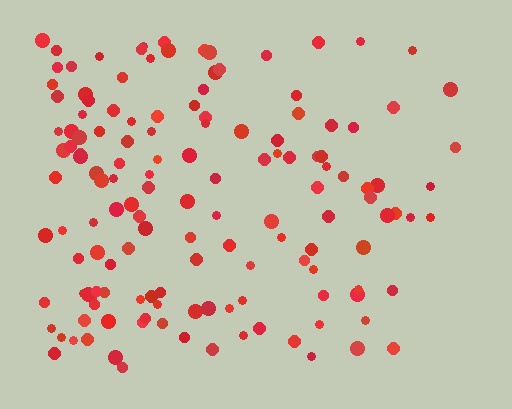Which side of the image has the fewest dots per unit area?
The right.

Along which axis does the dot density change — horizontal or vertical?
Horizontal.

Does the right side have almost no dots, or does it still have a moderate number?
Still a moderate number, just noticeably fewer than the left.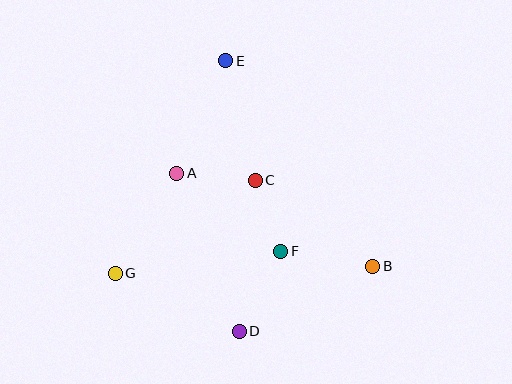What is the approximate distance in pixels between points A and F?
The distance between A and F is approximately 130 pixels.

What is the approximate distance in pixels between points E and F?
The distance between E and F is approximately 199 pixels.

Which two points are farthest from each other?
Points D and E are farthest from each other.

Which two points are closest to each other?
Points C and F are closest to each other.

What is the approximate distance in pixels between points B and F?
The distance between B and F is approximately 94 pixels.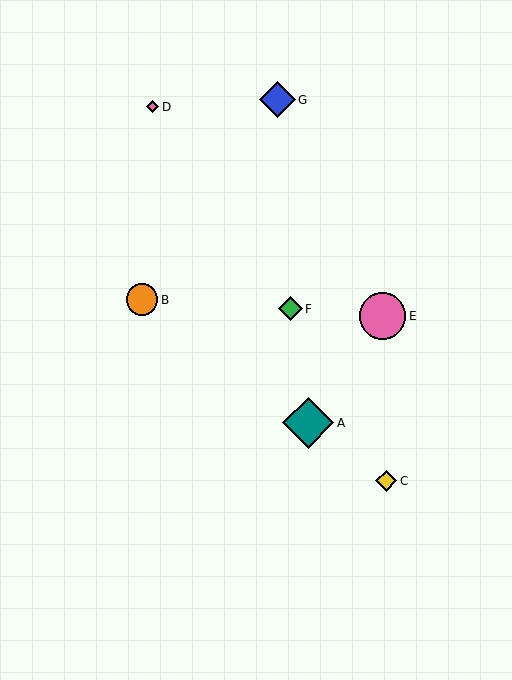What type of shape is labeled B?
Shape B is an orange circle.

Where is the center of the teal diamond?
The center of the teal diamond is at (308, 423).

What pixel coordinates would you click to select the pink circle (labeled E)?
Click at (382, 316) to select the pink circle E.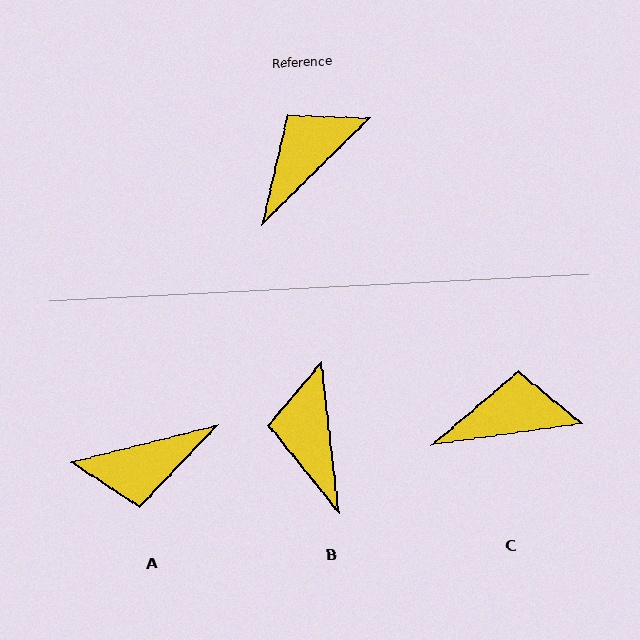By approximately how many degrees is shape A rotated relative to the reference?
Approximately 149 degrees counter-clockwise.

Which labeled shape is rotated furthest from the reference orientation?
A, about 149 degrees away.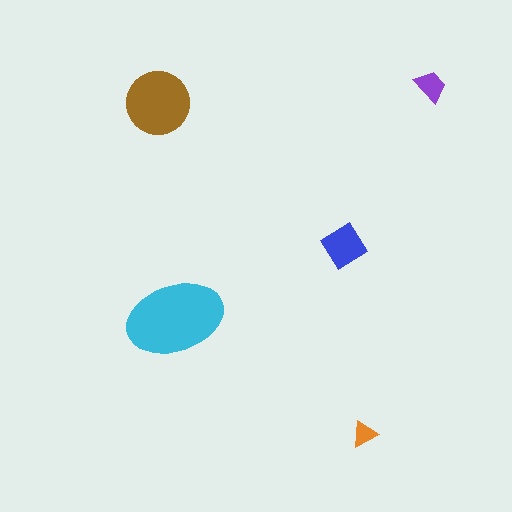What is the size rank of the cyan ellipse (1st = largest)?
1st.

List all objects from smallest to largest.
The orange triangle, the purple trapezoid, the blue diamond, the brown circle, the cyan ellipse.